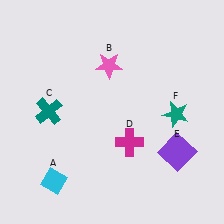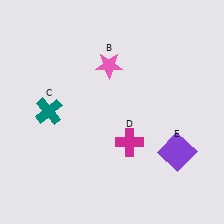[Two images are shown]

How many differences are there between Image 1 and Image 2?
There are 2 differences between the two images.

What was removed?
The cyan diamond (A), the teal star (F) were removed in Image 2.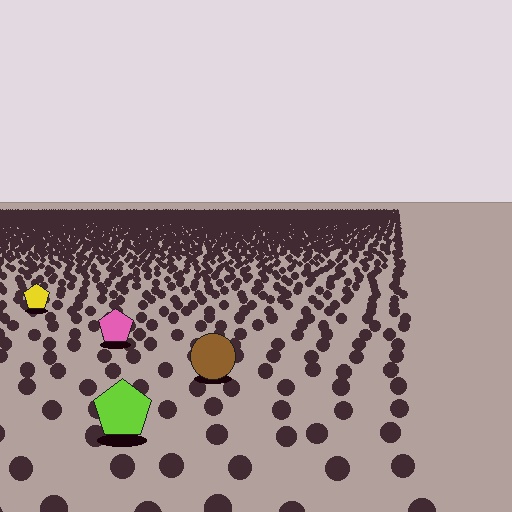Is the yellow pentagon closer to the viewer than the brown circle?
No. The brown circle is closer — you can tell from the texture gradient: the ground texture is coarser near it.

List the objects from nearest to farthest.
From nearest to farthest: the lime pentagon, the brown circle, the pink pentagon, the yellow pentagon.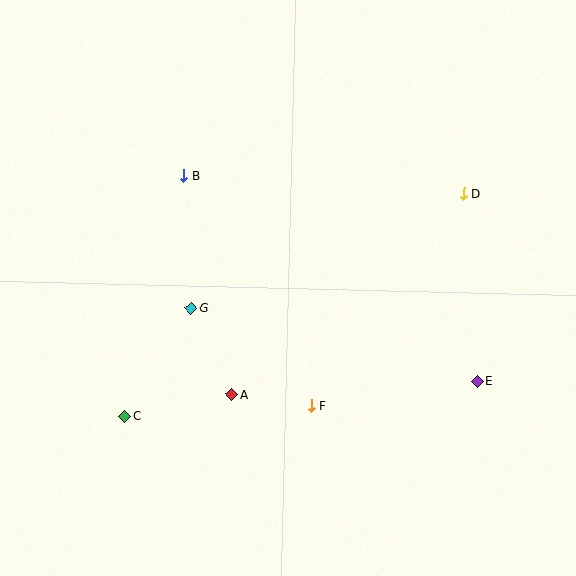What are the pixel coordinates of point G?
Point G is at (191, 308).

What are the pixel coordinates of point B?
Point B is at (183, 175).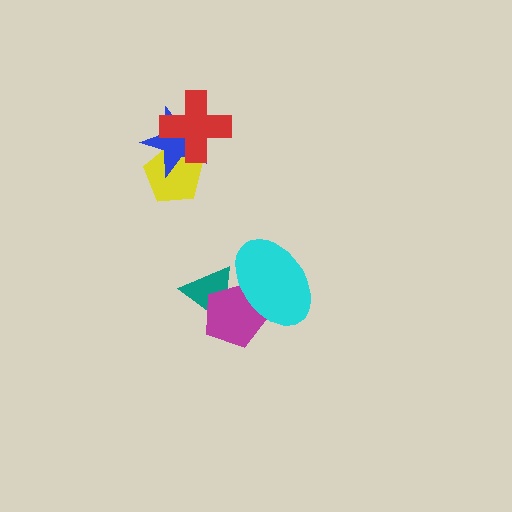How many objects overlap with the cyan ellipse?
2 objects overlap with the cyan ellipse.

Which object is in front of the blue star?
The red cross is in front of the blue star.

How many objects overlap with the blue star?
2 objects overlap with the blue star.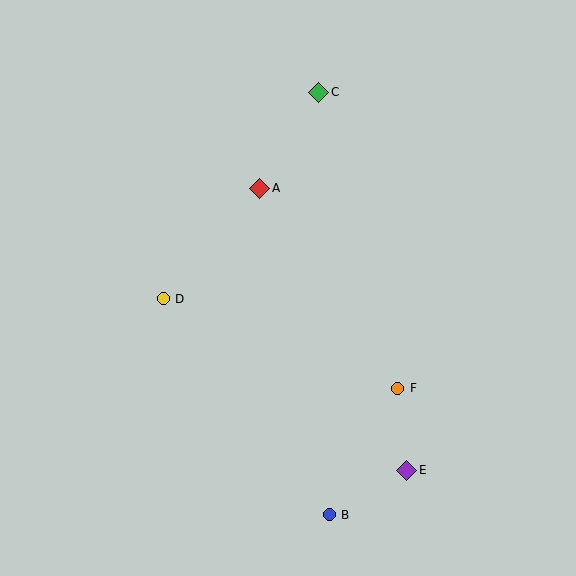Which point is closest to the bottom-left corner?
Point D is closest to the bottom-left corner.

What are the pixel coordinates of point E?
Point E is at (407, 470).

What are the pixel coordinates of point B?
Point B is at (329, 515).